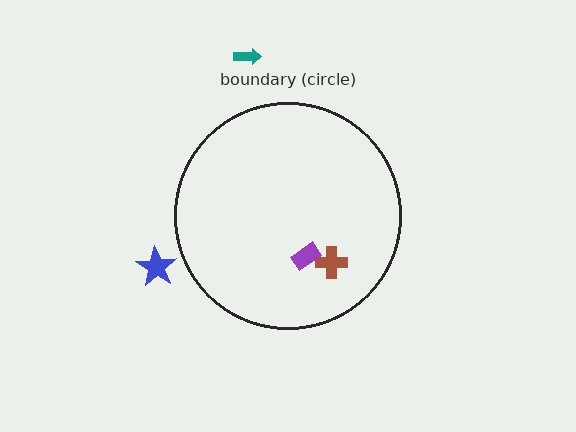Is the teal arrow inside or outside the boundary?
Outside.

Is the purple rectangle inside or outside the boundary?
Inside.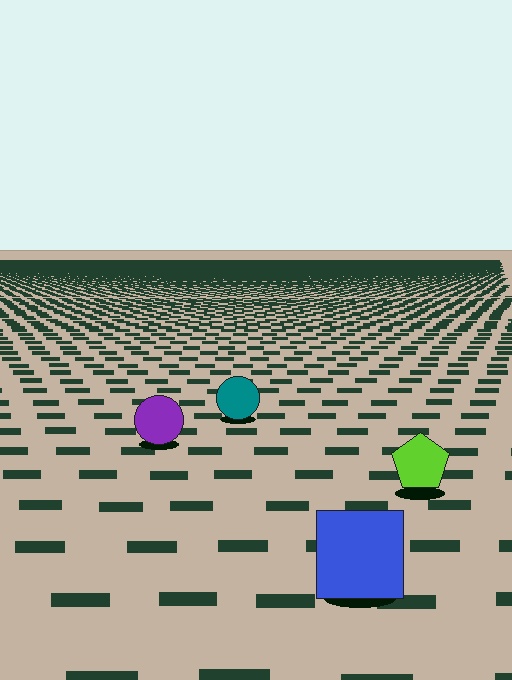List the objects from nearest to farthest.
From nearest to farthest: the blue square, the lime pentagon, the purple circle, the teal circle.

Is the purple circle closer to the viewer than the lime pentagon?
No. The lime pentagon is closer — you can tell from the texture gradient: the ground texture is coarser near it.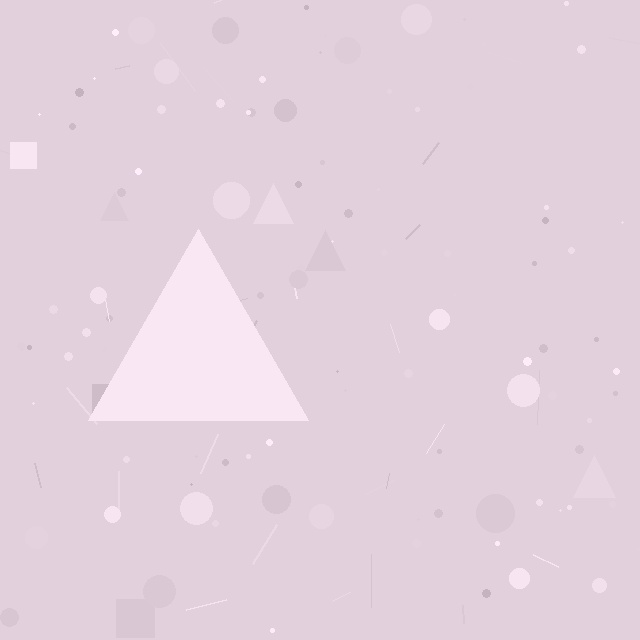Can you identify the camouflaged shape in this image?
The camouflaged shape is a triangle.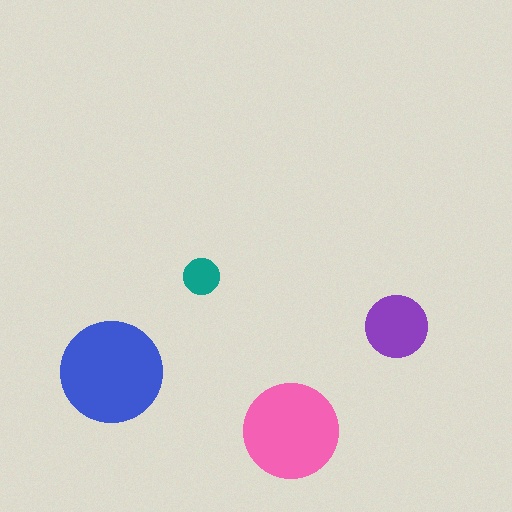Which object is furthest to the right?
The purple circle is rightmost.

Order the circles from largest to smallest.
the blue one, the pink one, the purple one, the teal one.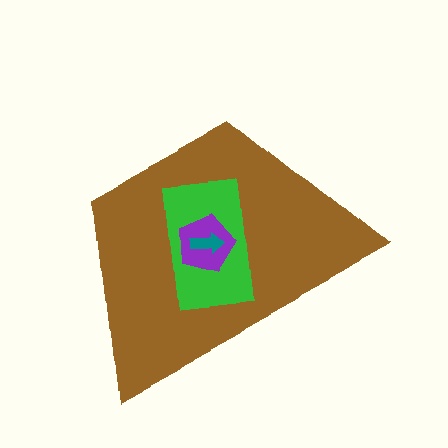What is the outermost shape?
The brown trapezoid.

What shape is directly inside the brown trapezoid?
The green rectangle.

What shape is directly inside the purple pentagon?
The teal arrow.